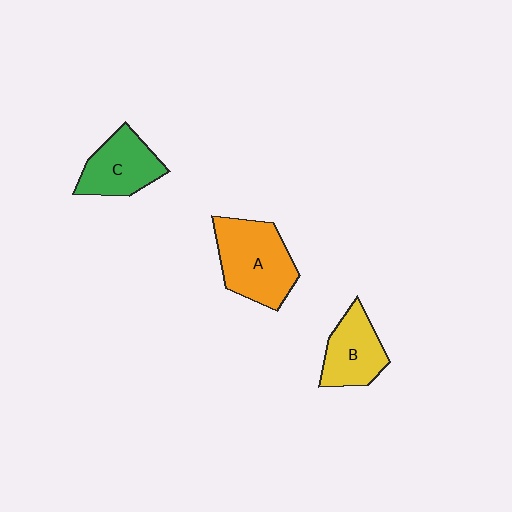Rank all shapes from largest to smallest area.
From largest to smallest: A (orange), C (green), B (yellow).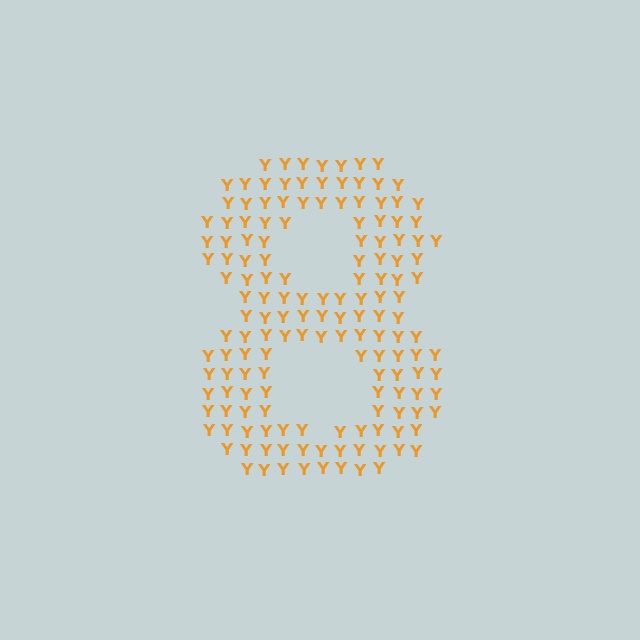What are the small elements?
The small elements are letter Y's.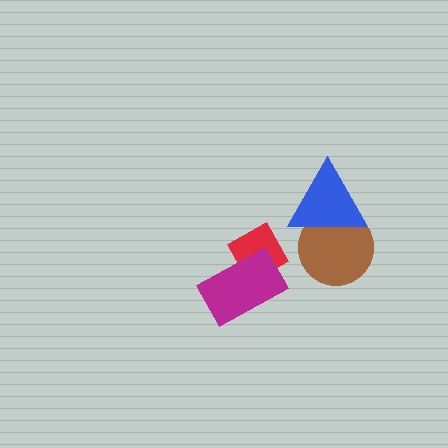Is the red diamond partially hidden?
Yes, it is partially covered by another shape.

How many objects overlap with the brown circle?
1 object overlaps with the brown circle.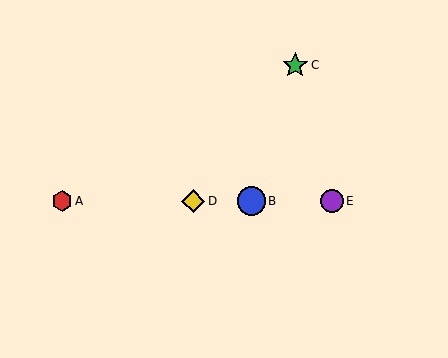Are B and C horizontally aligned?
No, B is at y≈201 and C is at y≈65.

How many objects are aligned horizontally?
4 objects (A, B, D, E) are aligned horizontally.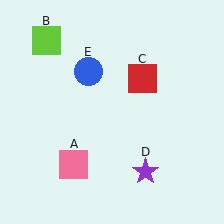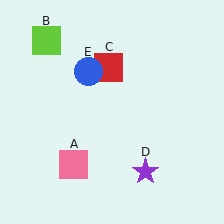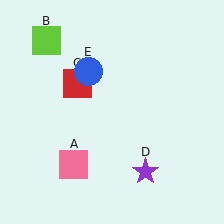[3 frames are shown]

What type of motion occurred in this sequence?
The red square (object C) rotated counterclockwise around the center of the scene.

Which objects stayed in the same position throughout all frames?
Pink square (object A) and lime square (object B) and purple star (object D) and blue circle (object E) remained stationary.